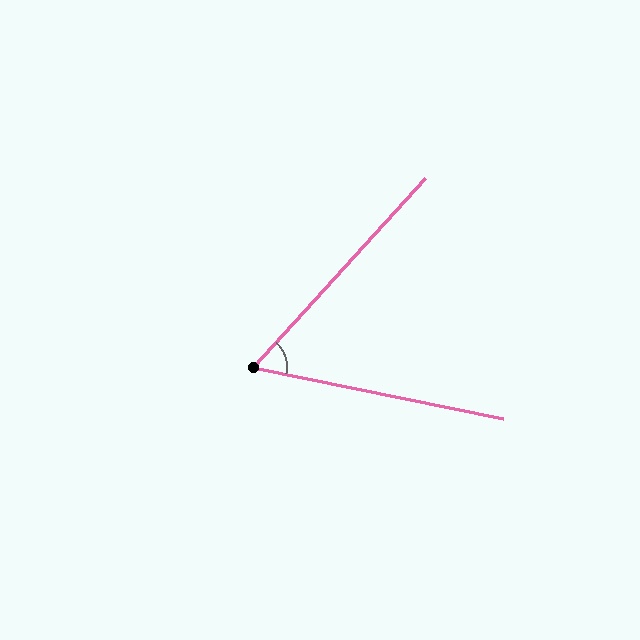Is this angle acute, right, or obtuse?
It is acute.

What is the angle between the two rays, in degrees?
Approximately 59 degrees.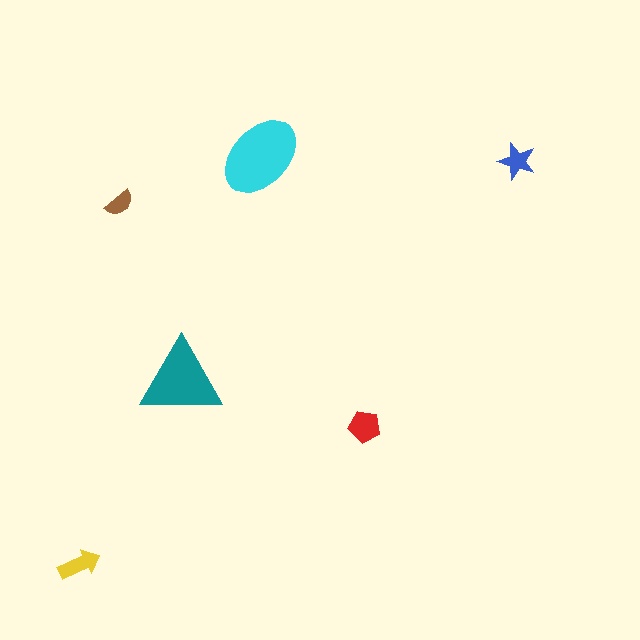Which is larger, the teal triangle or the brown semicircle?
The teal triangle.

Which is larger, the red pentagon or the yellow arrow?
The red pentagon.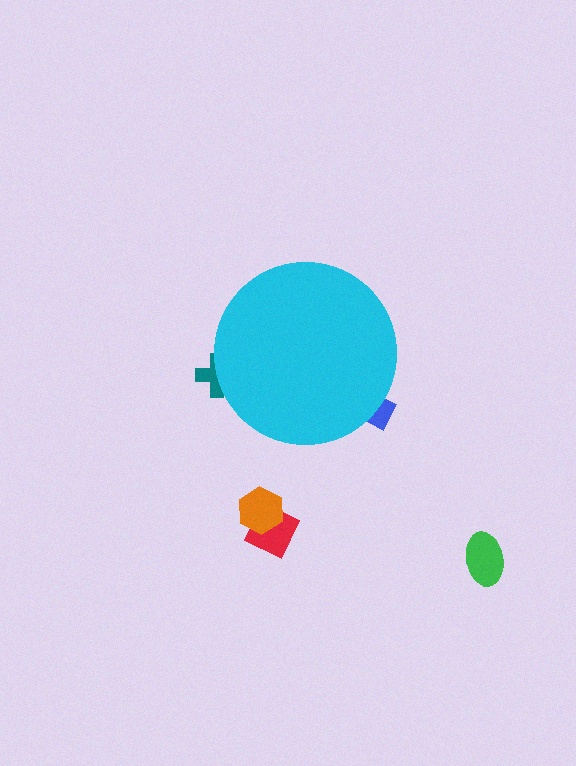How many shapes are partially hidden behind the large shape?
2 shapes are partially hidden.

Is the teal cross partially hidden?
Yes, the teal cross is partially hidden behind the cyan circle.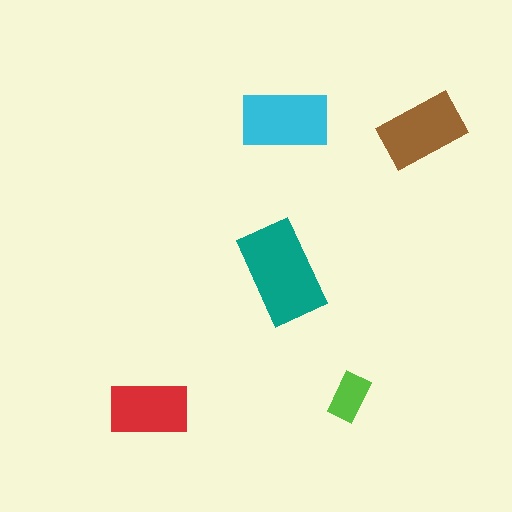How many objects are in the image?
There are 5 objects in the image.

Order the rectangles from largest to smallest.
the teal one, the cyan one, the brown one, the red one, the lime one.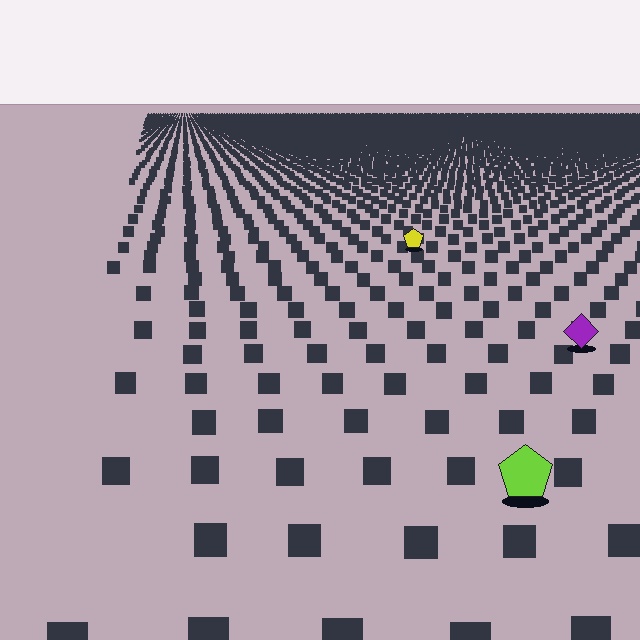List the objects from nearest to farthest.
From nearest to farthest: the lime pentagon, the purple diamond, the yellow pentagon.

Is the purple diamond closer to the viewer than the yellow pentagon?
Yes. The purple diamond is closer — you can tell from the texture gradient: the ground texture is coarser near it.